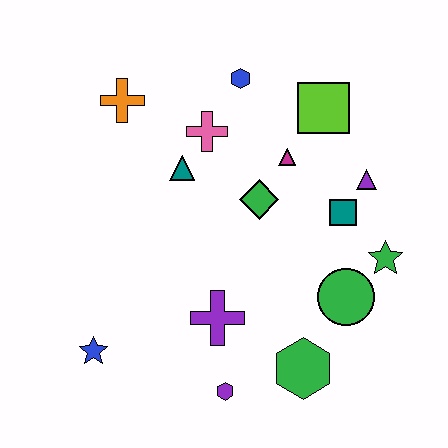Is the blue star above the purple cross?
No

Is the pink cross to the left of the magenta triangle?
Yes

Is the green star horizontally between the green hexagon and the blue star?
No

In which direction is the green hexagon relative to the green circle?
The green hexagon is below the green circle.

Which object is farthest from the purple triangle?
The blue star is farthest from the purple triangle.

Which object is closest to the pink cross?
The teal triangle is closest to the pink cross.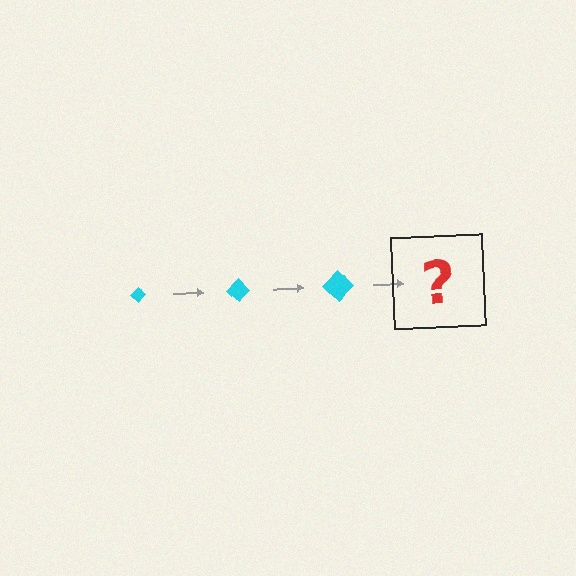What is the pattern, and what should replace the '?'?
The pattern is that the diamond gets progressively larger each step. The '?' should be a cyan diamond, larger than the previous one.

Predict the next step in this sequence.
The next step is a cyan diamond, larger than the previous one.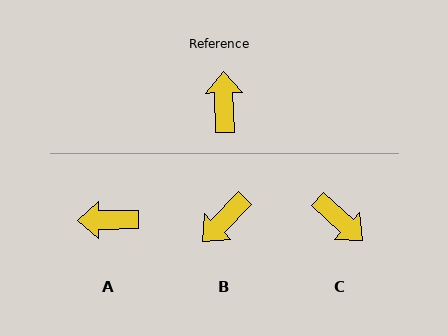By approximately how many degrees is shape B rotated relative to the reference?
Approximately 134 degrees counter-clockwise.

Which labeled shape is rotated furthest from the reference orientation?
C, about 135 degrees away.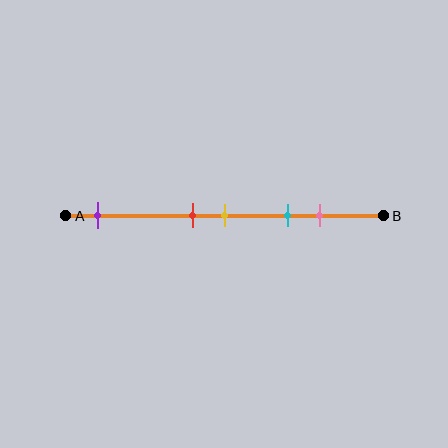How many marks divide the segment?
There are 5 marks dividing the segment.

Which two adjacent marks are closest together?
The red and yellow marks are the closest adjacent pair.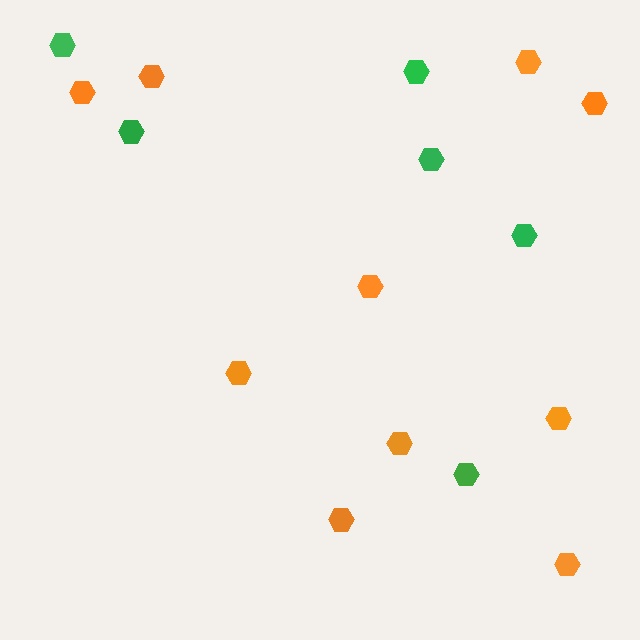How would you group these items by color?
There are 2 groups: one group of green hexagons (6) and one group of orange hexagons (10).